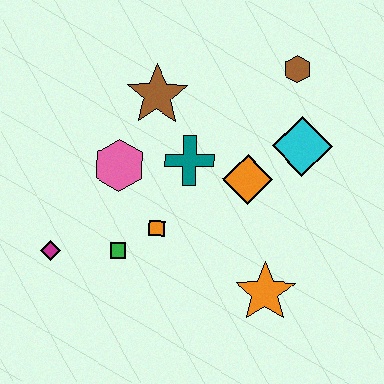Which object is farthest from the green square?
The brown hexagon is farthest from the green square.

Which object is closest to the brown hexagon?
The cyan diamond is closest to the brown hexagon.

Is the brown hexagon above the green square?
Yes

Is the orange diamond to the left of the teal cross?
No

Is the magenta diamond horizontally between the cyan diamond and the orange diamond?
No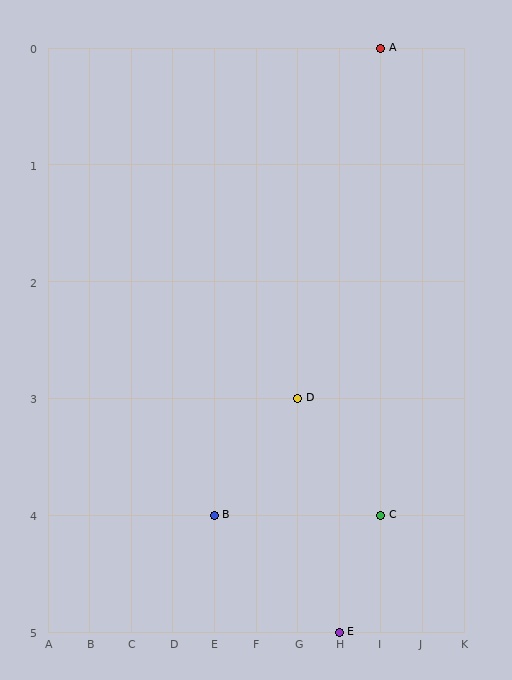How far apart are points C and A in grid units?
Points C and A are 4 rows apart.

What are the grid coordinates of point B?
Point B is at grid coordinates (E, 4).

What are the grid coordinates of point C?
Point C is at grid coordinates (I, 4).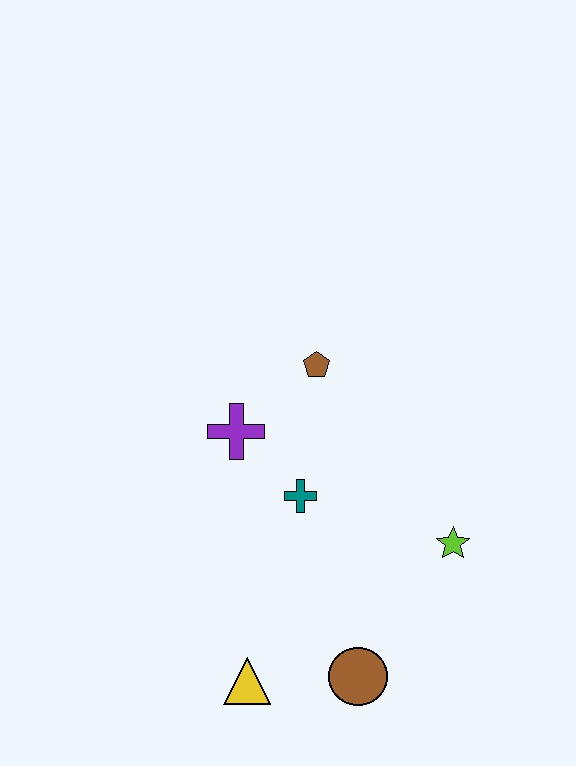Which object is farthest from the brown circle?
The brown pentagon is farthest from the brown circle.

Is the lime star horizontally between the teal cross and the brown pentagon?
No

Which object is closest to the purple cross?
The teal cross is closest to the purple cross.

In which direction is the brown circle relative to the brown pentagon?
The brown circle is below the brown pentagon.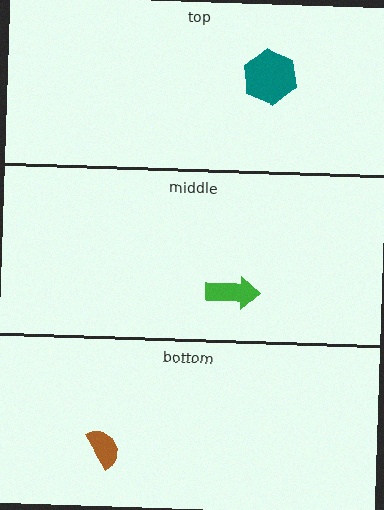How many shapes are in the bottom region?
1.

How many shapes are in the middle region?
1.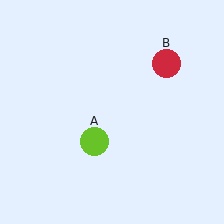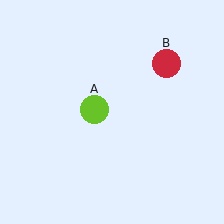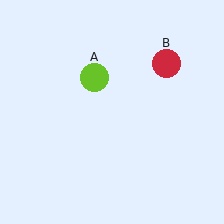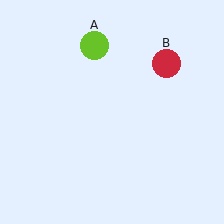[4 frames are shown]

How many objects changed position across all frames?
1 object changed position: lime circle (object A).